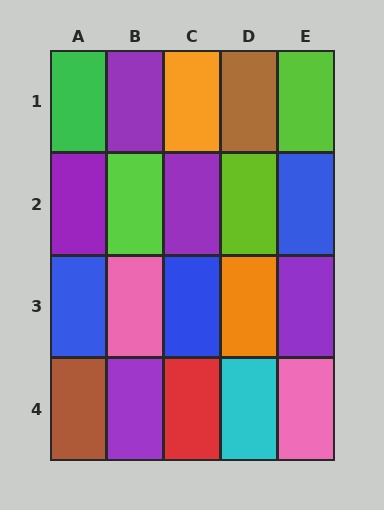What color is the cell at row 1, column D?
Brown.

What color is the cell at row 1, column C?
Orange.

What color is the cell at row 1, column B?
Purple.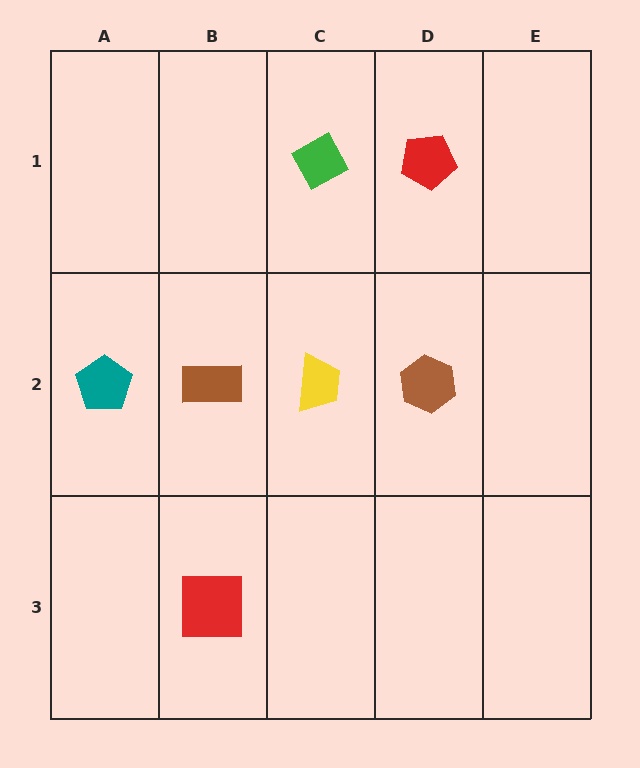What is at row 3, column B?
A red square.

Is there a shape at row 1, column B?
No, that cell is empty.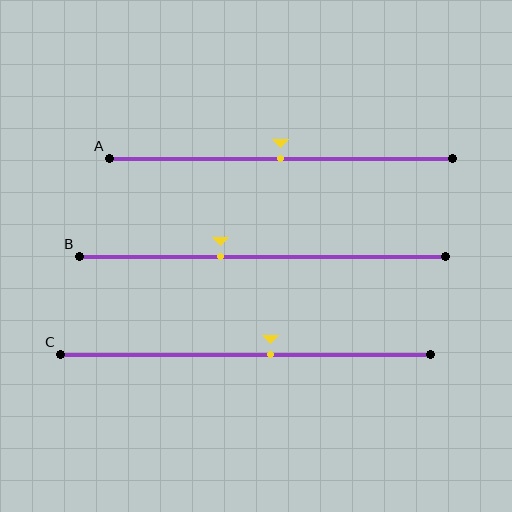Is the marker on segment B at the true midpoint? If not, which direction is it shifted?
No, the marker on segment B is shifted to the left by about 12% of the segment length.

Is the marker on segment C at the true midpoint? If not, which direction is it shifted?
No, the marker on segment C is shifted to the right by about 7% of the segment length.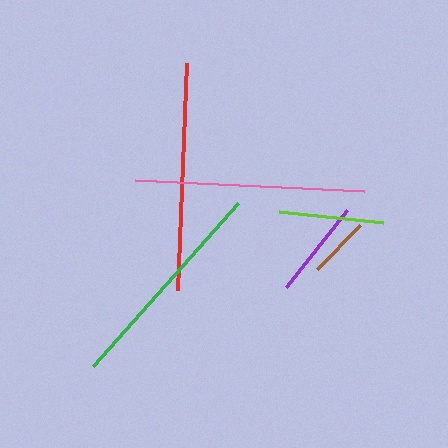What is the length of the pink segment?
The pink segment is approximately 230 pixels long.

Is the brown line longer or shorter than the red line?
The red line is longer than the brown line.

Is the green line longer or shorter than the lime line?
The green line is longer than the lime line.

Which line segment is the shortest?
The brown line is the shortest at approximately 61 pixels.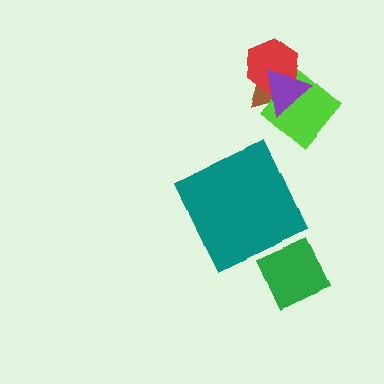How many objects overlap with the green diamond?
0 objects overlap with the green diamond.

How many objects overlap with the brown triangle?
3 objects overlap with the brown triangle.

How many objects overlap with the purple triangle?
3 objects overlap with the purple triangle.